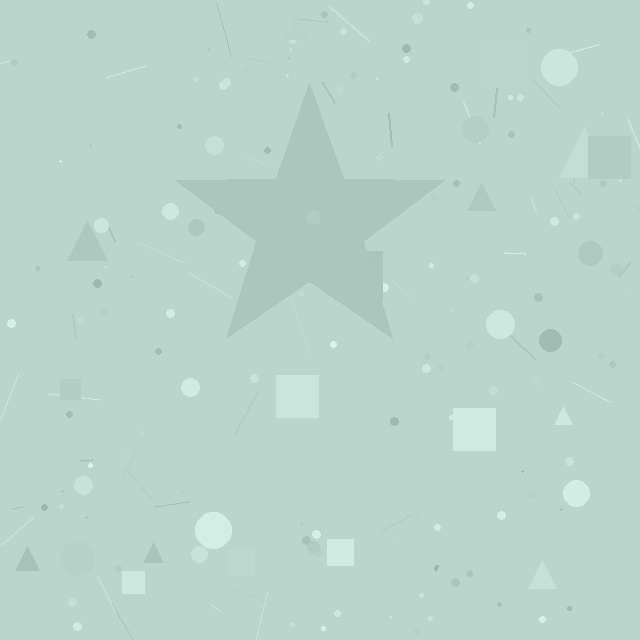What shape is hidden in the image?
A star is hidden in the image.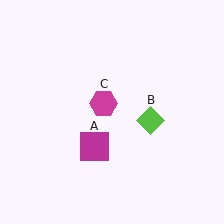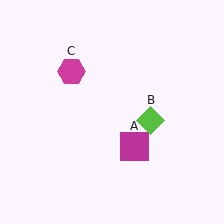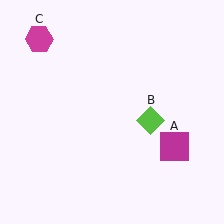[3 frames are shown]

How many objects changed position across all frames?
2 objects changed position: magenta square (object A), magenta hexagon (object C).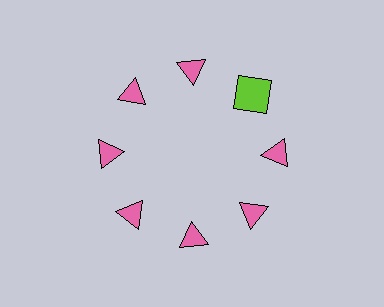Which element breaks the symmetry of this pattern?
The lime square at roughly the 2 o'clock position breaks the symmetry. All other shapes are pink triangles.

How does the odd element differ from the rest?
It differs in both color (lime instead of pink) and shape (square instead of triangle).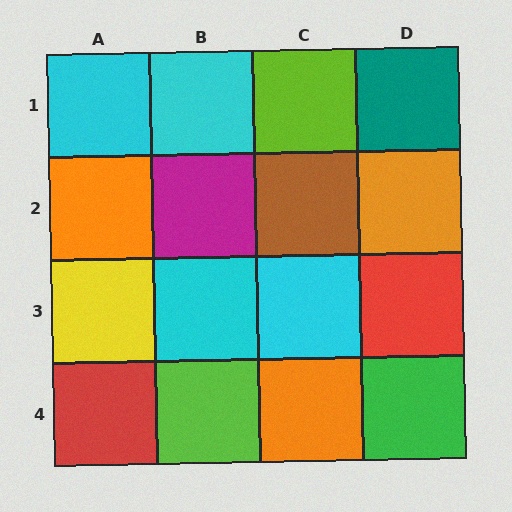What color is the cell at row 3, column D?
Red.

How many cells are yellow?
1 cell is yellow.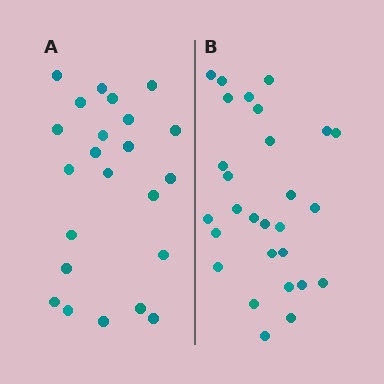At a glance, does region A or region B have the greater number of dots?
Region B (the right region) has more dots.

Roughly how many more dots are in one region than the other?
Region B has about 5 more dots than region A.